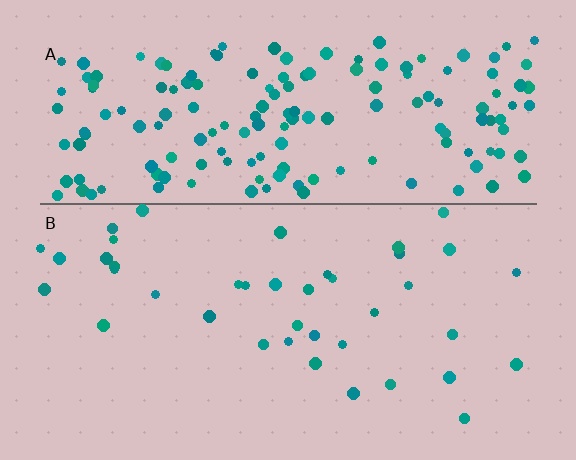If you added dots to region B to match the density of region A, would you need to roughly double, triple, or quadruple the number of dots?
Approximately quadruple.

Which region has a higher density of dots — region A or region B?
A (the top).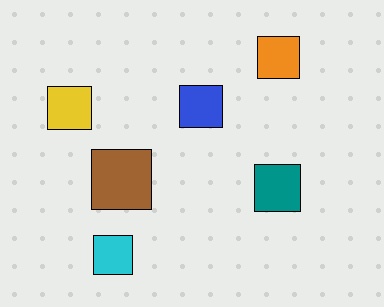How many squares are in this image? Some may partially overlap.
There are 6 squares.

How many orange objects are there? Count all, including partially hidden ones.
There is 1 orange object.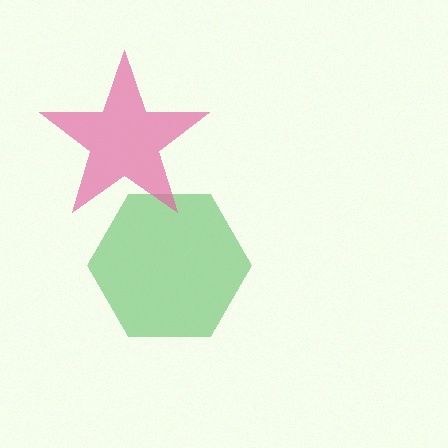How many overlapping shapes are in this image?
There are 2 overlapping shapes in the image.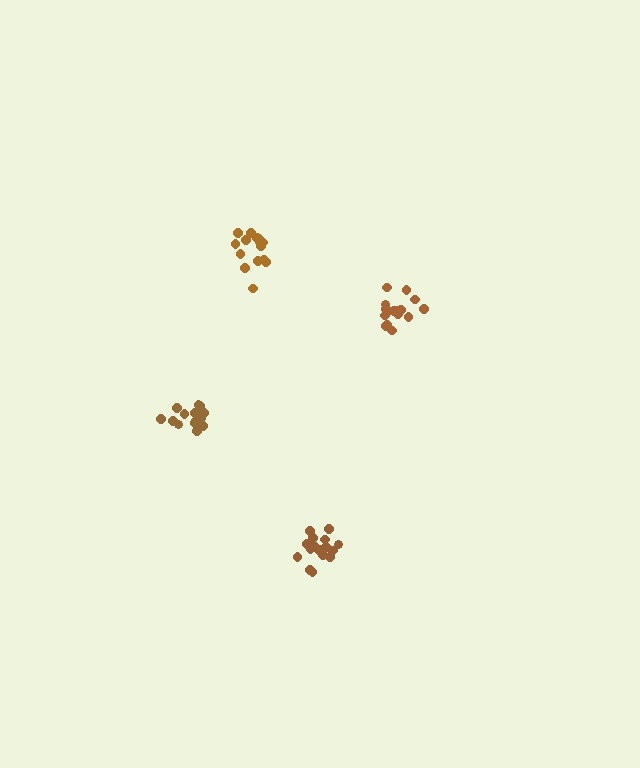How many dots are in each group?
Group 1: 15 dots, Group 2: 16 dots, Group 3: 16 dots, Group 4: 15 dots (62 total).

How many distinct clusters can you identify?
There are 4 distinct clusters.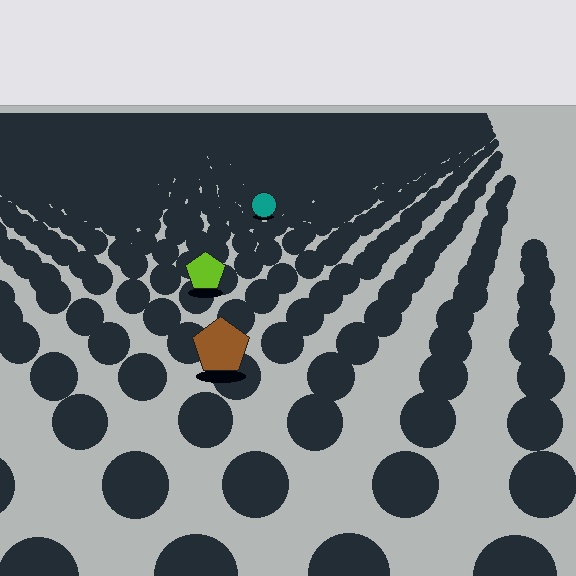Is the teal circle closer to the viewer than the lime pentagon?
No. The lime pentagon is closer — you can tell from the texture gradient: the ground texture is coarser near it.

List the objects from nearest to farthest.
From nearest to farthest: the brown pentagon, the lime pentagon, the teal circle.